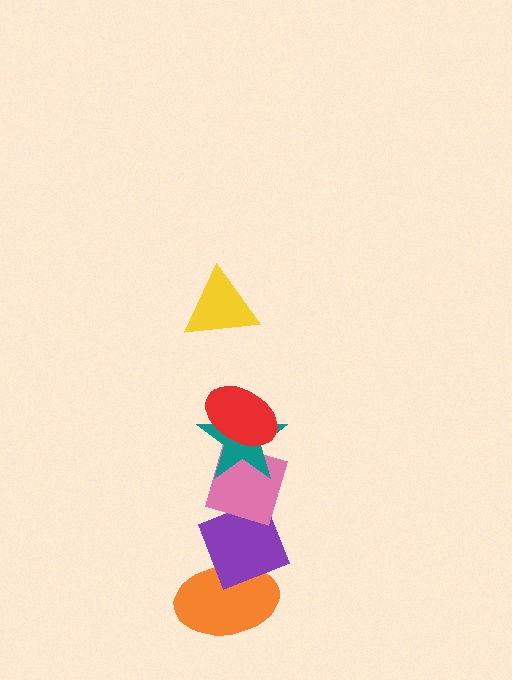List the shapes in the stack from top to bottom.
From top to bottom: the yellow triangle, the red ellipse, the teal star, the pink diamond, the purple diamond, the orange ellipse.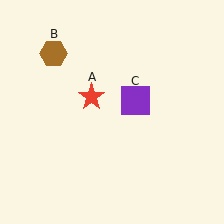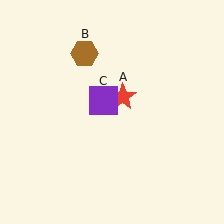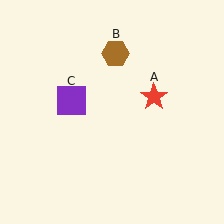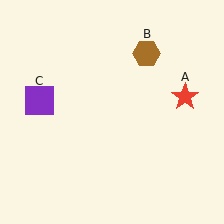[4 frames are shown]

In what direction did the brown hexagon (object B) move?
The brown hexagon (object B) moved right.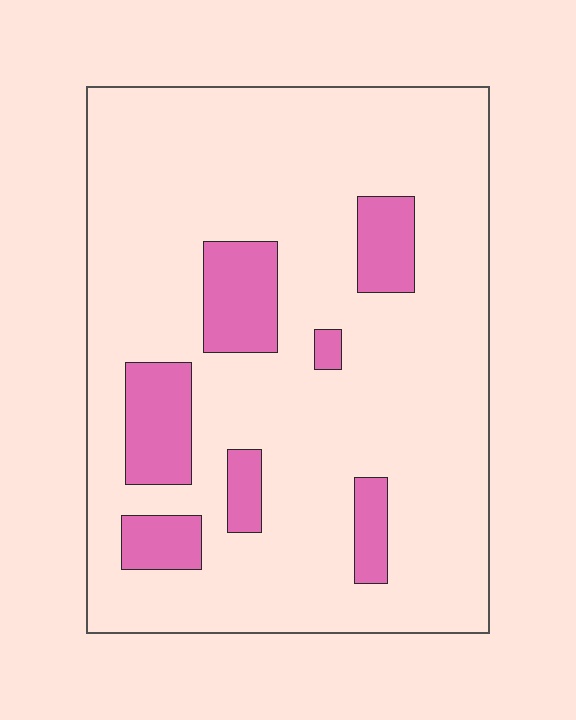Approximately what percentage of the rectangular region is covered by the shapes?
Approximately 15%.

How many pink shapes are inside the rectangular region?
7.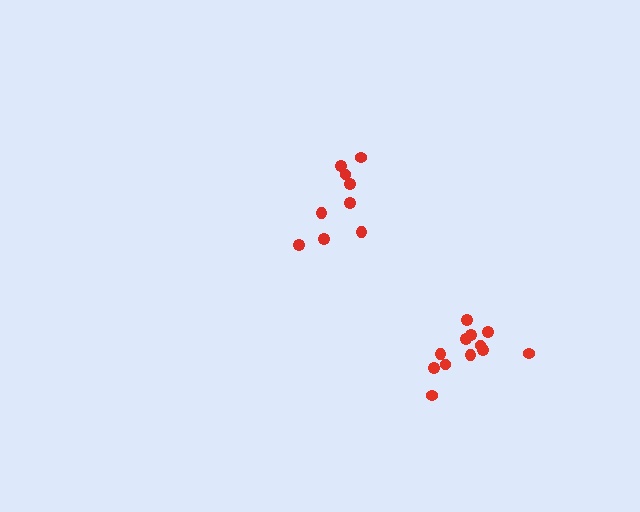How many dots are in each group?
Group 1: 12 dots, Group 2: 9 dots (21 total).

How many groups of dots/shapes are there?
There are 2 groups.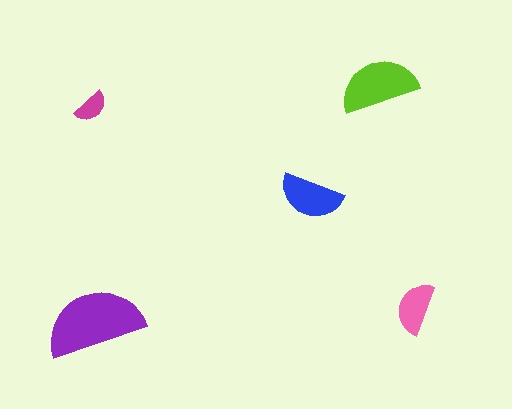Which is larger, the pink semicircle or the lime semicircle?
The lime one.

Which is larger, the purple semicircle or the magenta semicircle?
The purple one.